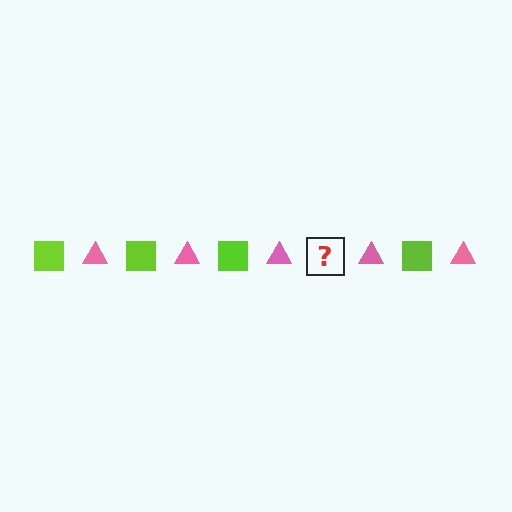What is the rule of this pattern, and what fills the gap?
The rule is that the pattern alternates between lime square and pink triangle. The gap should be filled with a lime square.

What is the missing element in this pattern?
The missing element is a lime square.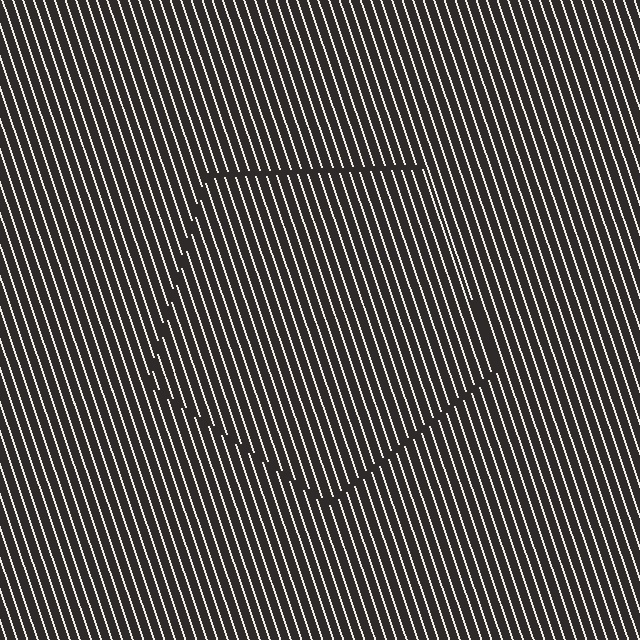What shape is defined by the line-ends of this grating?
An illusory pentagon. The interior of the shape contains the same grating, shifted by half a period — the contour is defined by the phase discontinuity where line-ends from the inner and outer gratings abut.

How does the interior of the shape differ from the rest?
The interior of the shape contains the same grating, shifted by half a period — the contour is defined by the phase discontinuity where line-ends from the inner and outer gratings abut.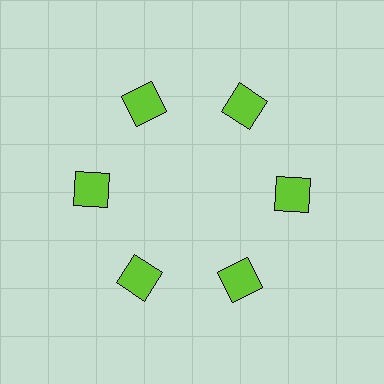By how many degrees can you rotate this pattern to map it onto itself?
The pattern maps onto itself every 60 degrees of rotation.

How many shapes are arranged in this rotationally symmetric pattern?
There are 6 shapes, arranged in 6 groups of 1.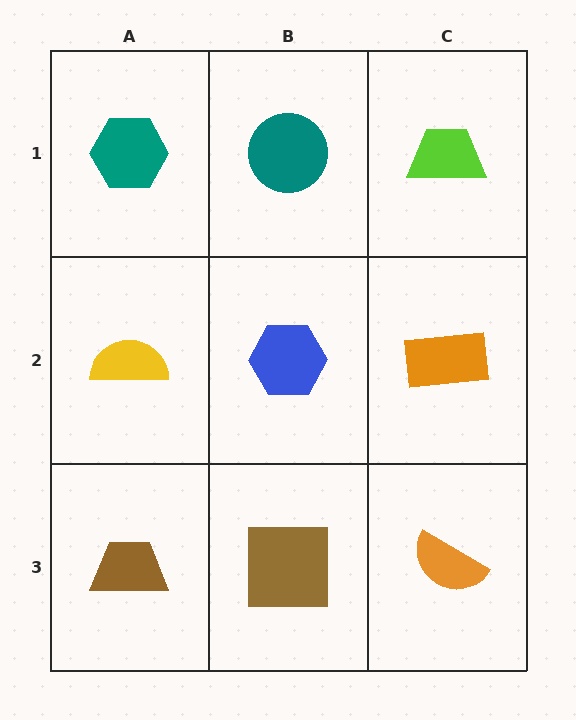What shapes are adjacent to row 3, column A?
A yellow semicircle (row 2, column A), a brown square (row 3, column B).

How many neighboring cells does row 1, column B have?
3.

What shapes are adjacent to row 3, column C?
An orange rectangle (row 2, column C), a brown square (row 3, column B).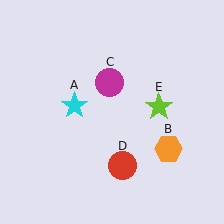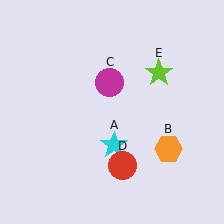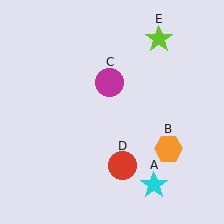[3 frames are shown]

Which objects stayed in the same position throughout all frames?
Orange hexagon (object B) and magenta circle (object C) and red circle (object D) remained stationary.